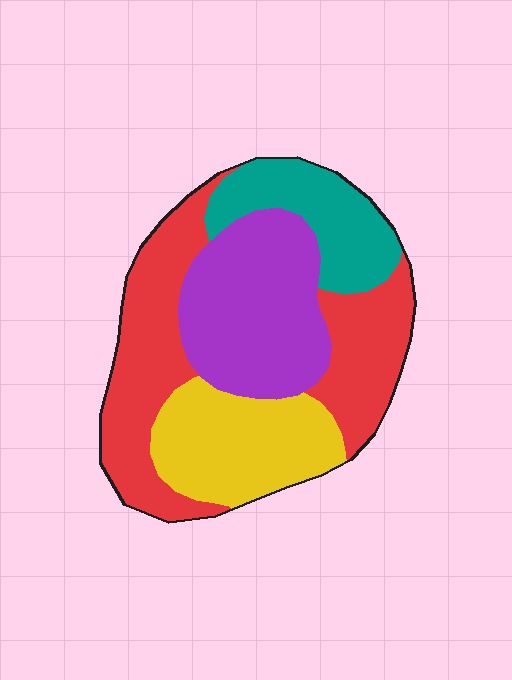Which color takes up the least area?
Teal, at roughly 15%.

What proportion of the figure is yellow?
Yellow covers 21% of the figure.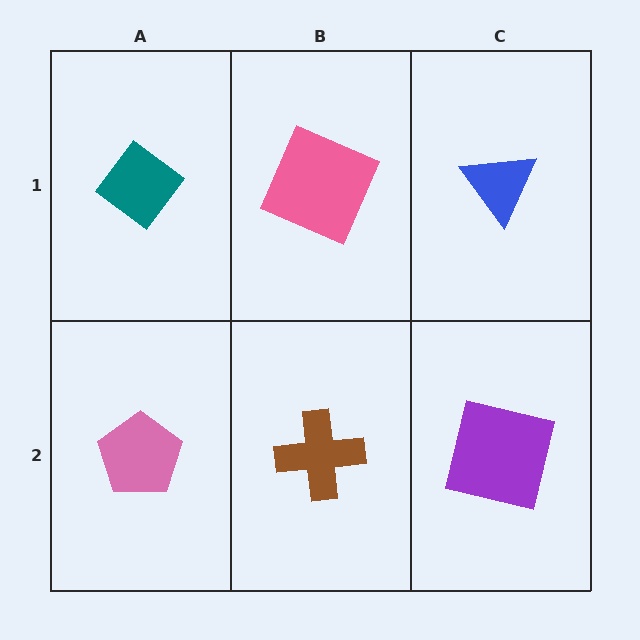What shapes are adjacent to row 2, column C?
A blue triangle (row 1, column C), a brown cross (row 2, column B).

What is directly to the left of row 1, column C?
A pink square.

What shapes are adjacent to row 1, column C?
A purple square (row 2, column C), a pink square (row 1, column B).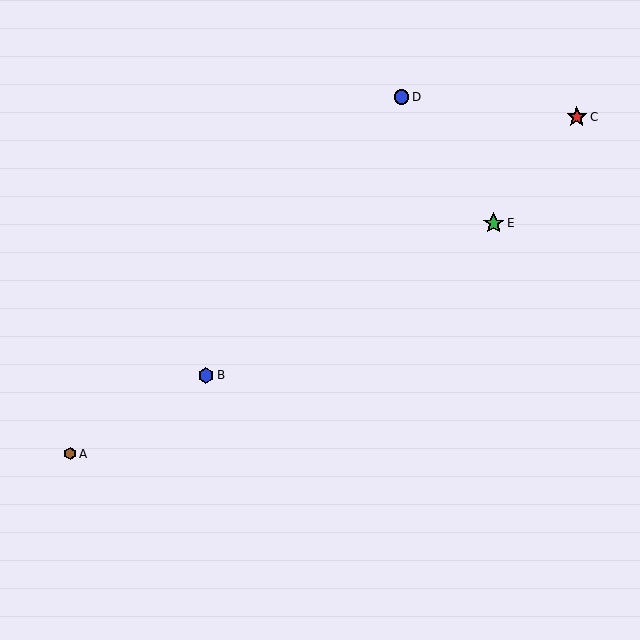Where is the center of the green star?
The center of the green star is at (494, 223).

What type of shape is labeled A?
Shape A is a brown hexagon.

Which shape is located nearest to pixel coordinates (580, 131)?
The red star (labeled C) at (577, 117) is nearest to that location.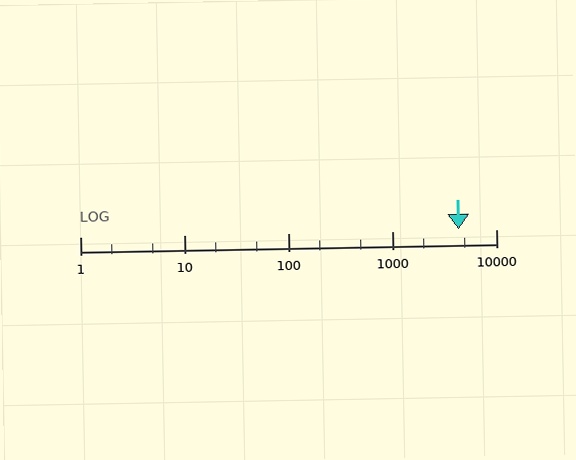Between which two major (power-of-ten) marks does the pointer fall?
The pointer is between 1000 and 10000.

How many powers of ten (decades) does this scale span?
The scale spans 4 decades, from 1 to 10000.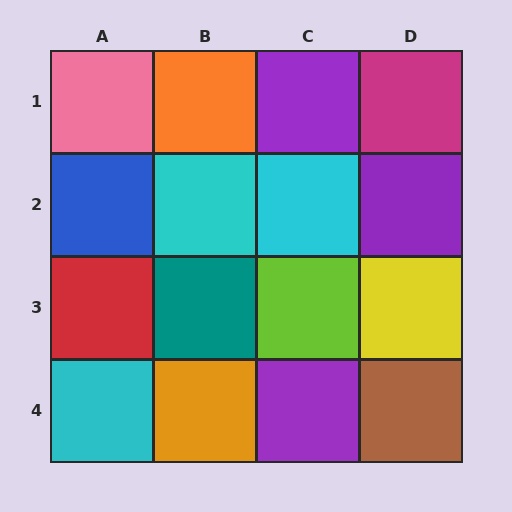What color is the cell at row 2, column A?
Blue.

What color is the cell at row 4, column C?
Purple.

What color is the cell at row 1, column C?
Purple.